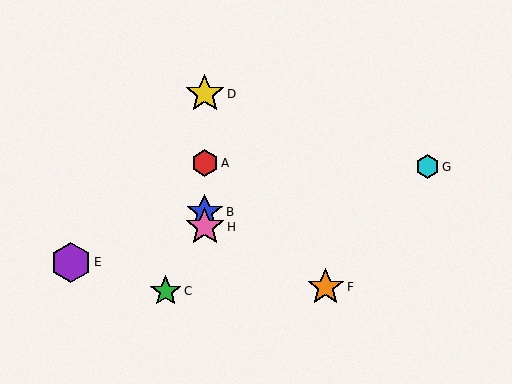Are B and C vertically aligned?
No, B is at x≈205 and C is at x≈166.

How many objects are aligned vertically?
4 objects (A, B, D, H) are aligned vertically.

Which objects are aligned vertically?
Objects A, B, D, H are aligned vertically.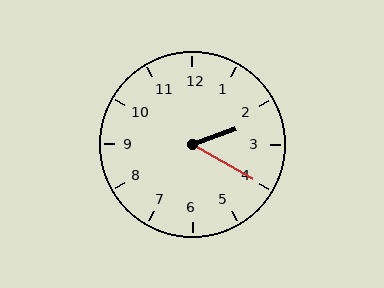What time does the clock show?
2:20.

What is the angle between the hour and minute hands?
Approximately 50 degrees.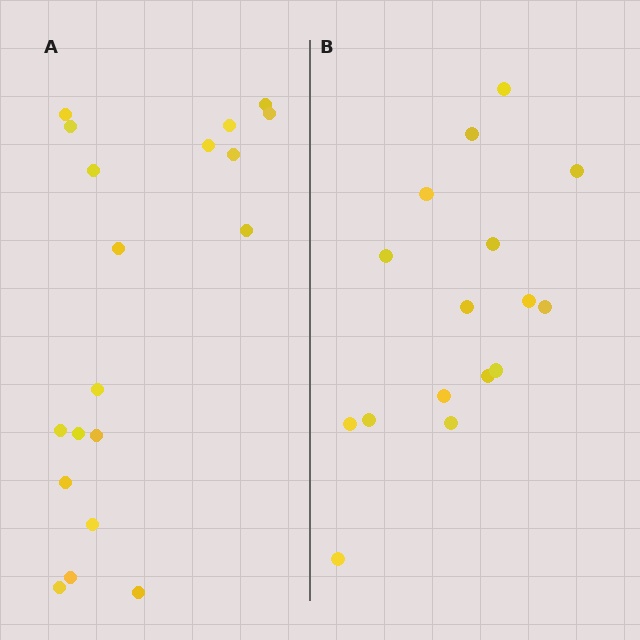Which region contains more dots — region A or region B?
Region A (the left region) has more dots.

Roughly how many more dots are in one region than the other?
Region A has just a few more — roughly 2 or 3 more dots than region B.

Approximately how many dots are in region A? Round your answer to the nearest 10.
About 20 dots. (The exact count is 19, which rounds to 20.)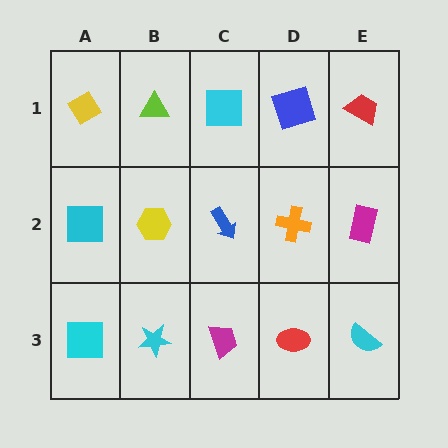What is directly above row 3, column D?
An orange cross.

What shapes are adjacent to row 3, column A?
A cyan square (row 2, column A), a cyan star (row 3, column B).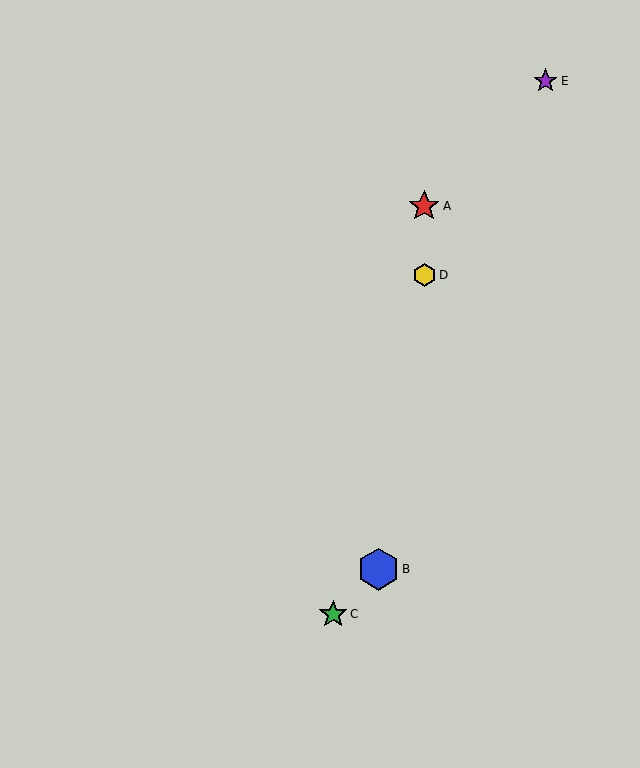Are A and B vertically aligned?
No, A is at x≈424 and B is at x≈378.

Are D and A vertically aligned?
Yes, both are at x≈424.